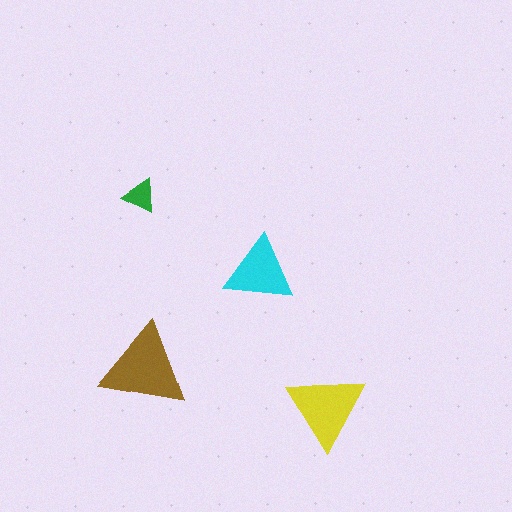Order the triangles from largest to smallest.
the brown one, the yellow one, the cyan one, the green one.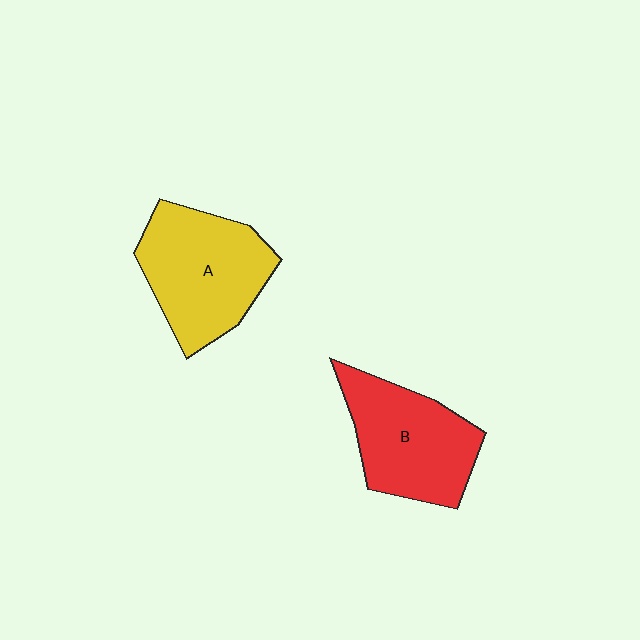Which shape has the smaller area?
Shape B (red).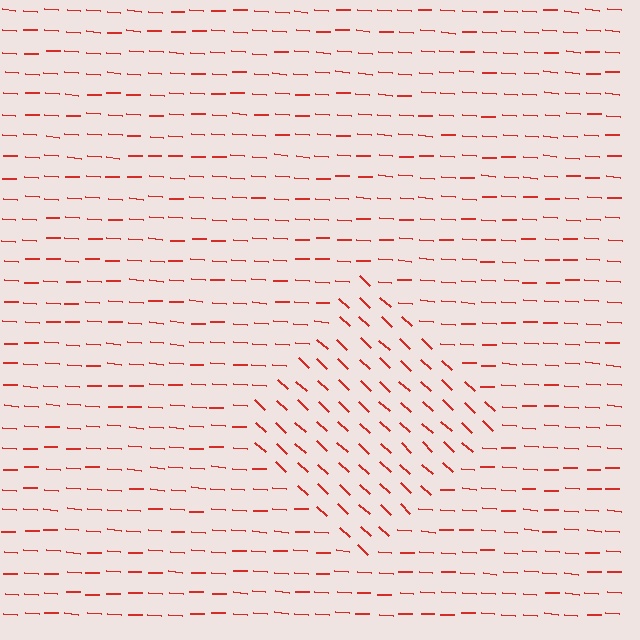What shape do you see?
I see a diamond.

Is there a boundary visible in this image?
Yes, there is a texture boundary formed by a change in line orientation.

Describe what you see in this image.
The image is filled with small red line segments. A diamond region in the image has lines oriented differently from the surrounding lines, creating a visible texture boundary.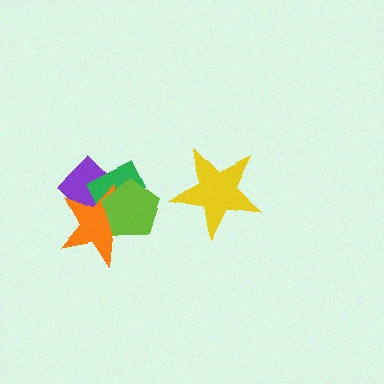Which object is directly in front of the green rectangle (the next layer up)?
The orange star is directly in front of the green rectangle.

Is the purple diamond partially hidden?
Yes, it is partially covered by another shape.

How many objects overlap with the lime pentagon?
3 objects overlap with the lime pentagon.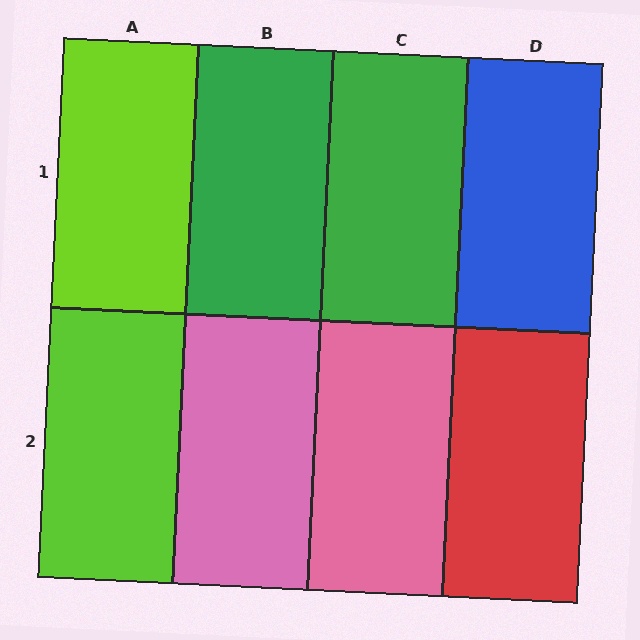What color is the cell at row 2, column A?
Lime.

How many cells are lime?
2 cells are lime.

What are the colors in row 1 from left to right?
Lime, green, green, blue.